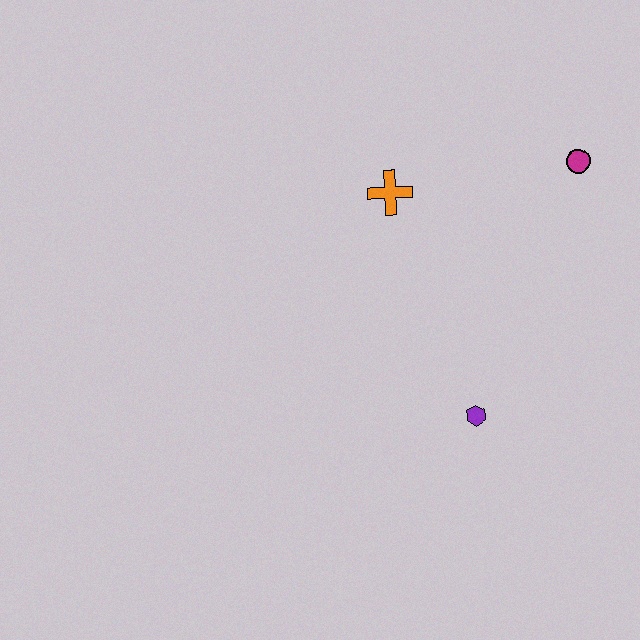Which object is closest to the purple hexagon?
The orange cross is closest to the purple hexagon.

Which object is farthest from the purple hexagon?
The magenta circle is farthest from the purple hexagon.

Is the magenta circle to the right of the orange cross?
Yes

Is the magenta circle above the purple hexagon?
Yes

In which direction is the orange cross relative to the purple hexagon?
The orange cross is above the purple hexagon.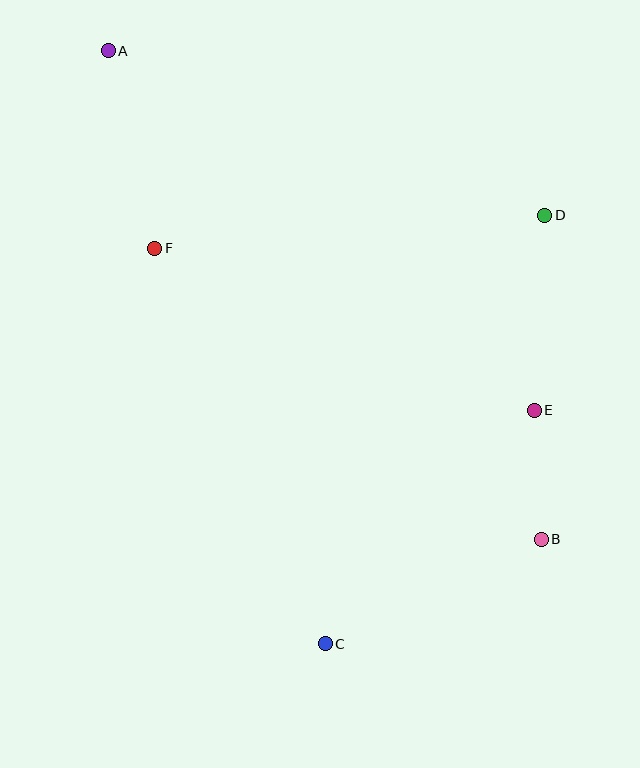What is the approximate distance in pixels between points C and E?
The distance between C and E is approximately 313 pixels.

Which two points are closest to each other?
Points B and E are closest to each other.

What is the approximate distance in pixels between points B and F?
The distance between B and F is approximately 484 pixels.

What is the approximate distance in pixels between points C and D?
The distance between C and D is approximately 481 pixels.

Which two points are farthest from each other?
Points A and B are farthest from each other.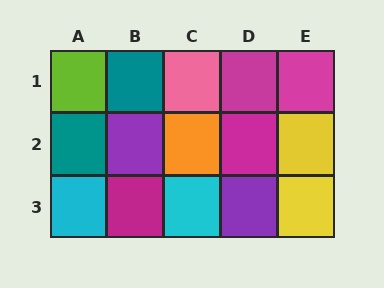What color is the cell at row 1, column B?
Teal.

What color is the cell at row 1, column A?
Lime.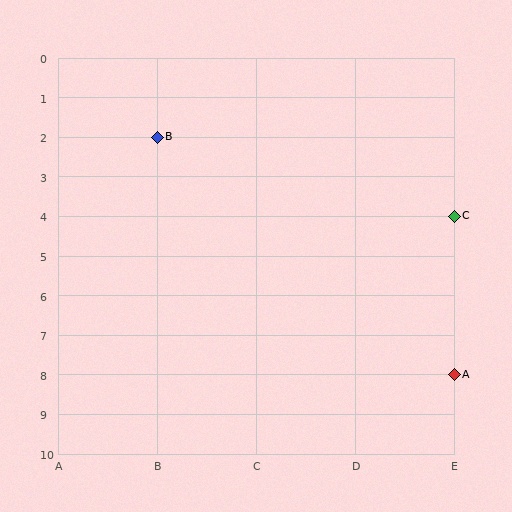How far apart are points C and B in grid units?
Points C and B are 3 columns and 2 rows apart (about 3.6 grid units diagonally).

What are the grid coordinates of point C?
Point C is at grid coordinates (E, 4).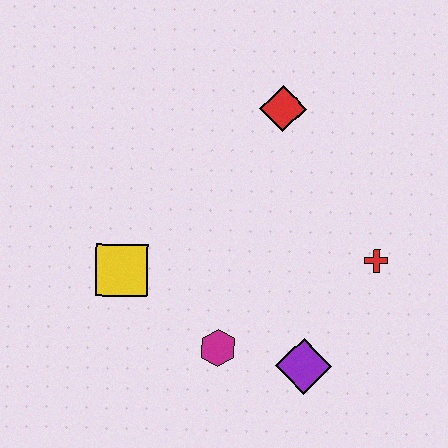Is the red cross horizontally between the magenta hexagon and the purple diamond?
No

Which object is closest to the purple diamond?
The magenta hexagon is closest to the purple diamond.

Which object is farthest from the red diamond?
The purple diamond is farthest from the red diamond.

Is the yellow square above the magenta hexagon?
Yes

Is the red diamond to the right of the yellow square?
Yes